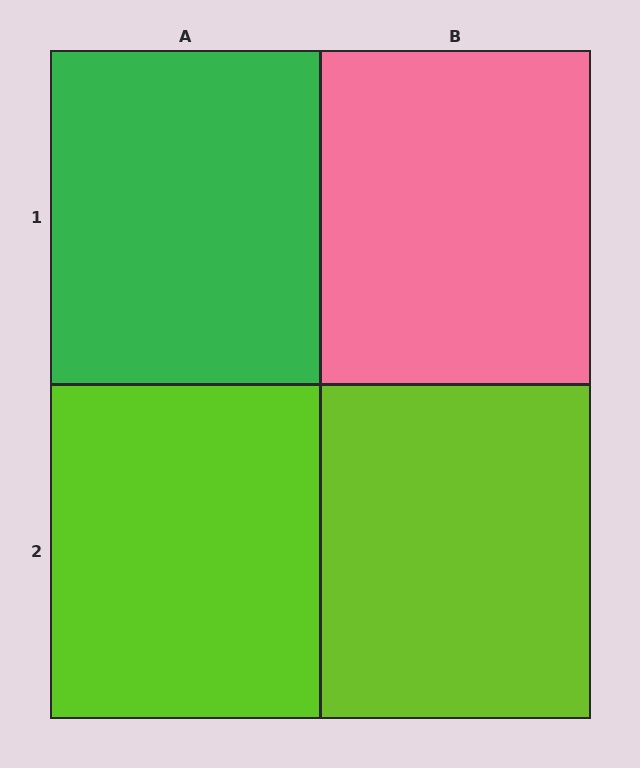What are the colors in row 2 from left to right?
Lime, lime.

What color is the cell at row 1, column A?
Green.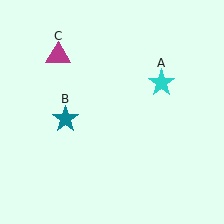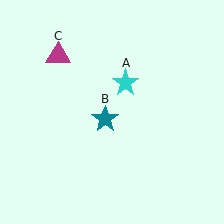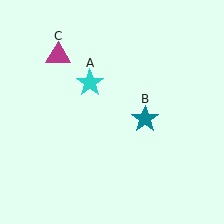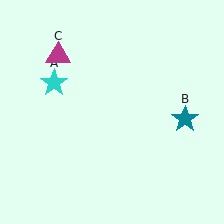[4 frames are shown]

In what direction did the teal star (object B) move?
The teal star (object B) moved right.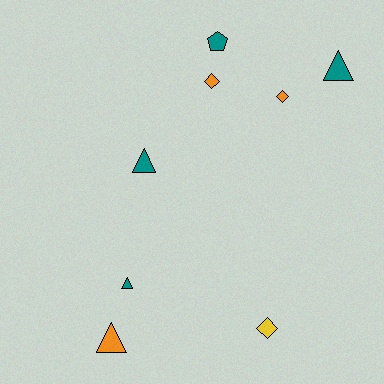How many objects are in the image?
There are 8 objects.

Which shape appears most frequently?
Triangle, with 4 objects.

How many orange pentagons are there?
There are no orange pentagons.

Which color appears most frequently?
Teal, with 4 objects.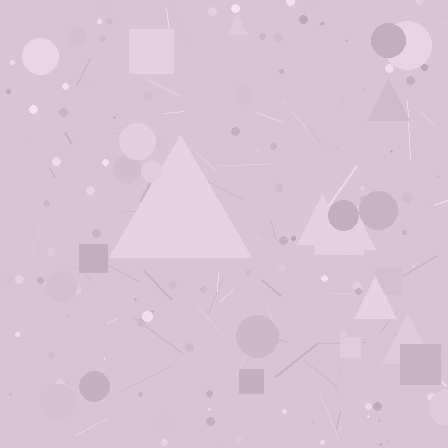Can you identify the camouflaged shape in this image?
The camouflaged shape is a triangle.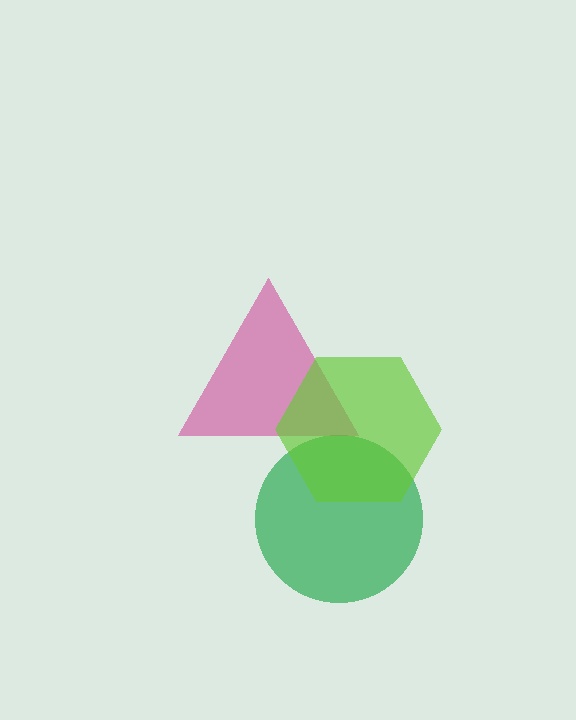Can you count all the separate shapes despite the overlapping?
Yes, there are 3 separate shapes.